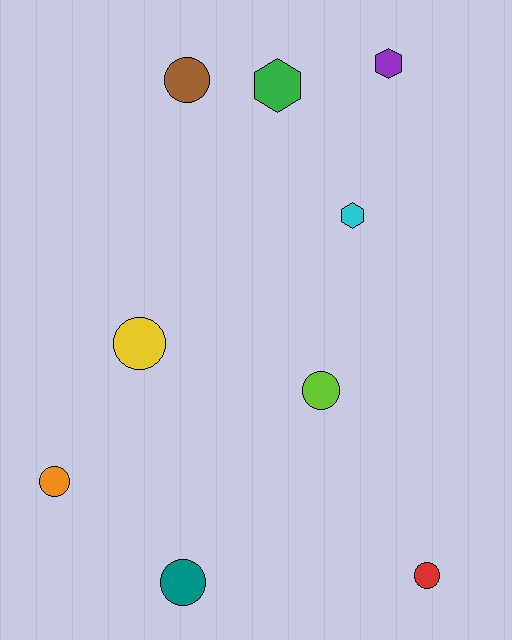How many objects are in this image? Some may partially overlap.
There are 9 objects.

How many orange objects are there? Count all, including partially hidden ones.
There is 1 orange object.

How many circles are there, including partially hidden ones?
There are 6 circles.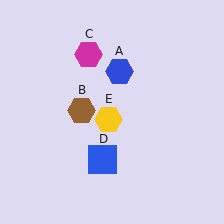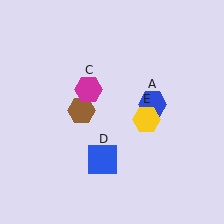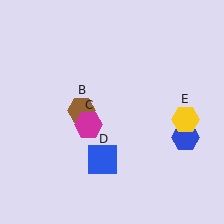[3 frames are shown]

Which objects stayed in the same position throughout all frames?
Brown hexagon (object B) and blue square (object D) remained stationary.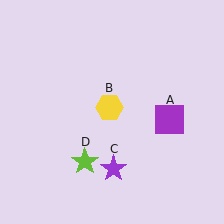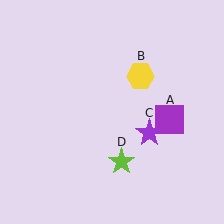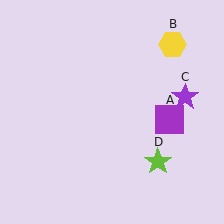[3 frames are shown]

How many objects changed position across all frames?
3 objects changed position: yellow hexagon (object B), purple star (object C), lime star (object D).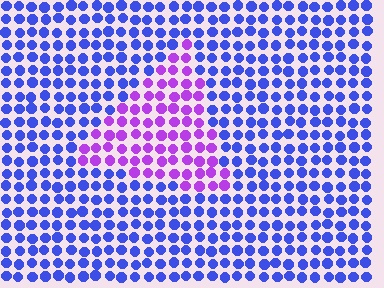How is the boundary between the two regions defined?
The boundary is defined purely by a slight shift in hue (about 50 degrees). Spacing, size, and orientation are identical on both sides.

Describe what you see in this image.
The image is filled with small blue elements in a uniform arrangement. A triangle-shaped region is visible where the elements are tinted to a slightly different hue, forming a subtle color boundary.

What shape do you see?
I see a triangle.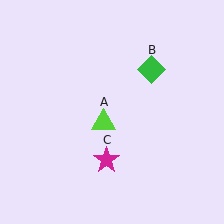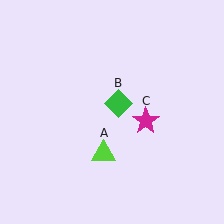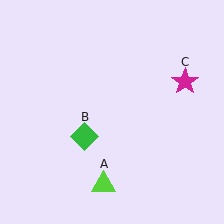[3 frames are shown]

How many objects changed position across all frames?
3 objects changed position: lime triangle (object A), green diamond (object B), magenta star (object C).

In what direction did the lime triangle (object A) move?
The lime triangle (object A) moved down.